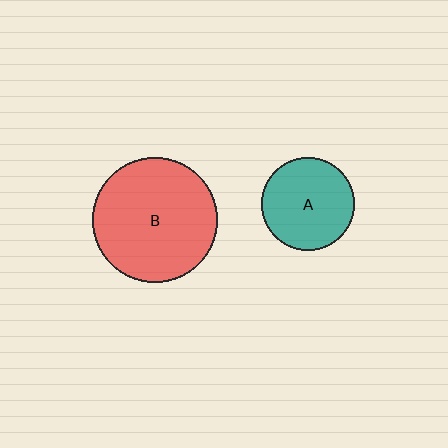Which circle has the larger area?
Circle B (red).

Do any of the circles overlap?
No, none of the circles overlap.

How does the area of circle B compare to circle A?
Approximately 1.8 times.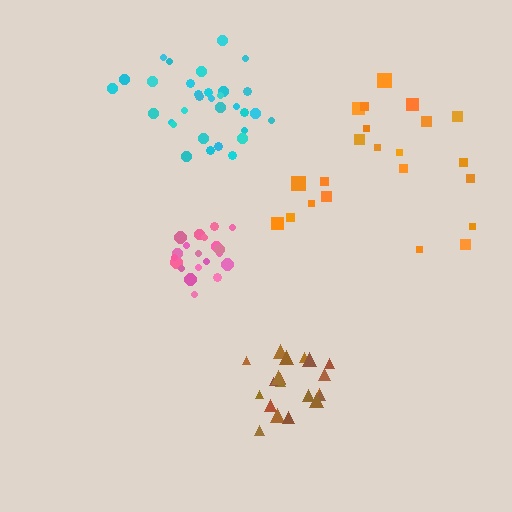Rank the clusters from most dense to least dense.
pink, brown, cyan, orange.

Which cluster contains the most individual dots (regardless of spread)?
Cyan (32).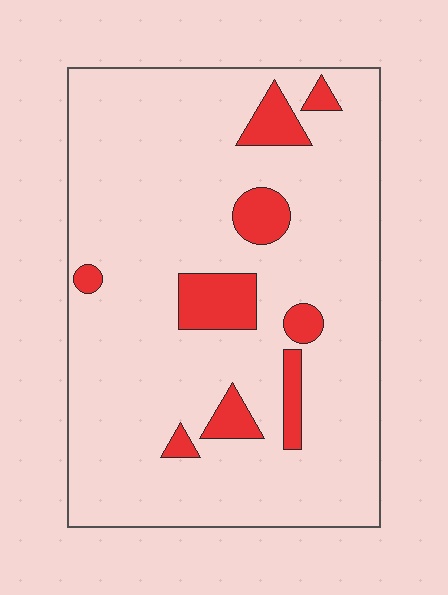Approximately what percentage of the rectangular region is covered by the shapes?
Approximately 10%.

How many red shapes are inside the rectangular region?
9.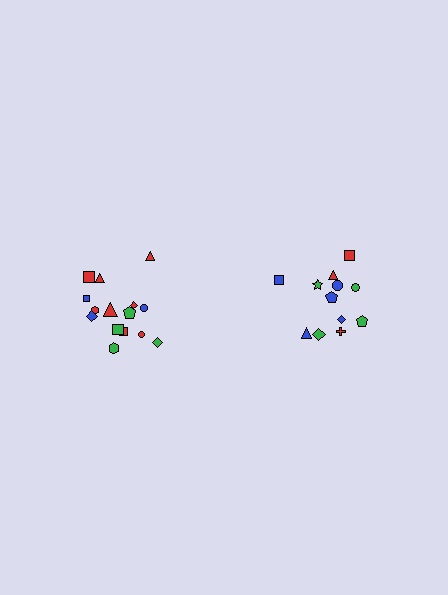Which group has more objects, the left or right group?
The left group.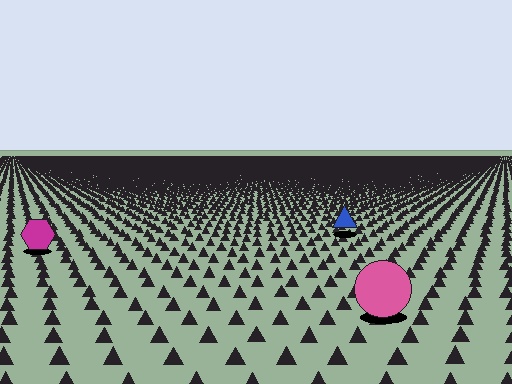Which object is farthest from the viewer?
The blue triangle is farthest from the viewer. It appears smaller and the ground texture around it is denser.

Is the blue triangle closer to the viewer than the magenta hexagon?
No. The magenta hexagon is closer — you can tell from the texture gradient: the ground texture is coarser near it.